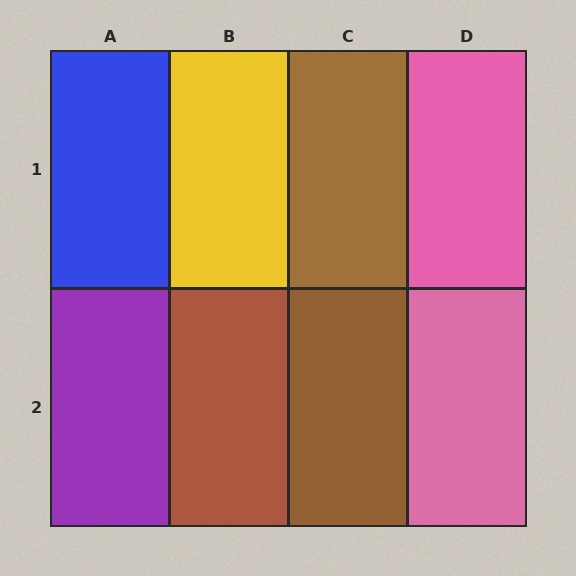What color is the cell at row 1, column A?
Blue.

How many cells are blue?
1 cell is blue.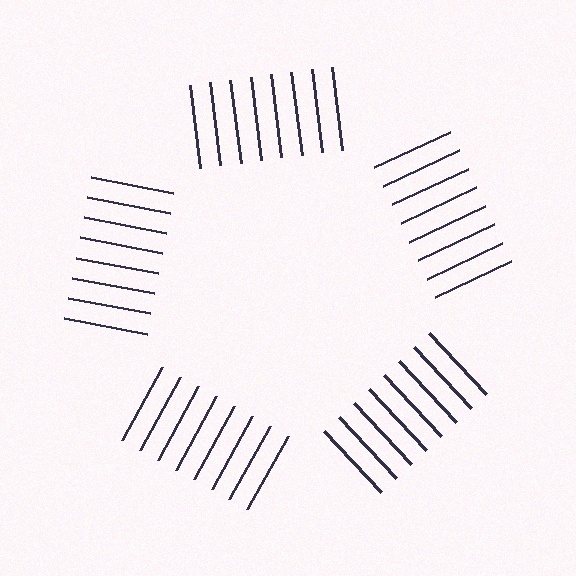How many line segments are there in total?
40 — 8 along each of the 5 edges.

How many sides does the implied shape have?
5 sides — the line-ends trace a pentagon.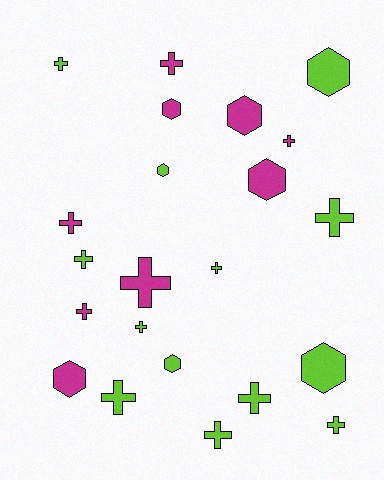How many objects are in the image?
There are 22 objects.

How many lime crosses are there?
There are 9 lime crosses.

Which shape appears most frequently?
Cross, with 14 objects.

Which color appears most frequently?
Lime, with 13 objects.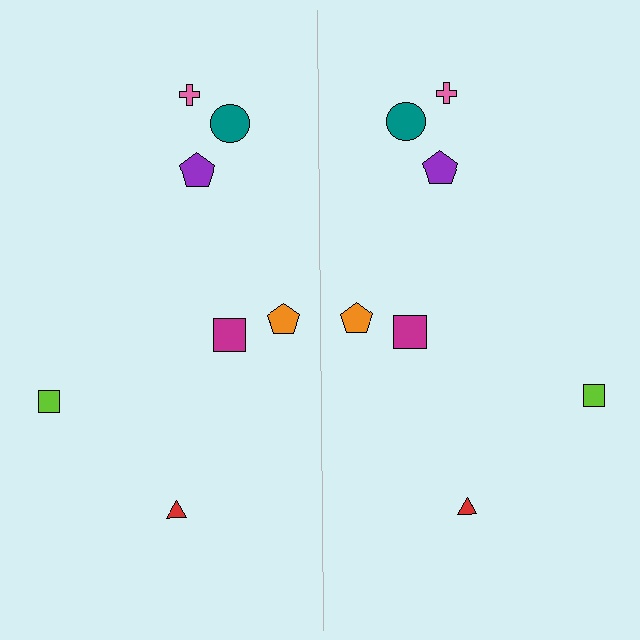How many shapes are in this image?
There are 14 shapes in this image.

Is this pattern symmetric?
Yes, this pattern has bilateral (reflection) symmetry.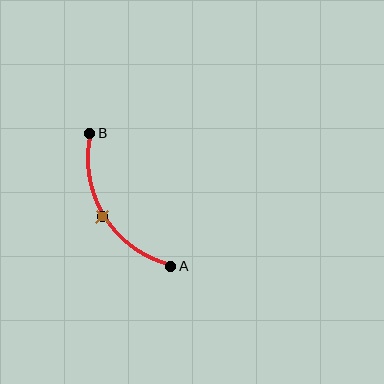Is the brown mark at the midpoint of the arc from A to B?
Yes. The brown mark lies on the arc at equal arc-length from both A and B — it is the arc midpoint.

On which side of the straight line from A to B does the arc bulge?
The arc bulges to the left of the straight line connecting A and B.